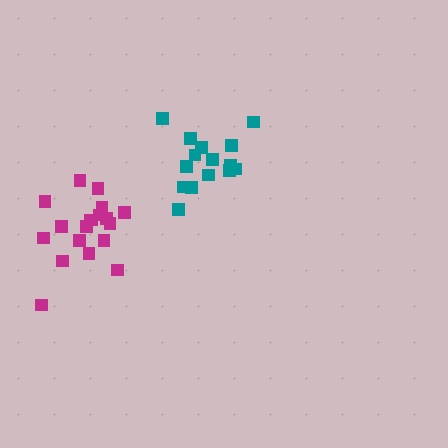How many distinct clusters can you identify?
There are 2 distinct clusters.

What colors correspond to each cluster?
The clusters are colored: teal, magenta.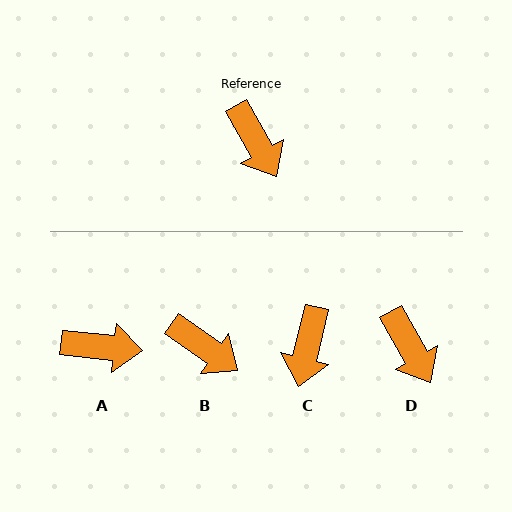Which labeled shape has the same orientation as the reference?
D.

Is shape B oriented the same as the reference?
No, it is off by about 26 degrees.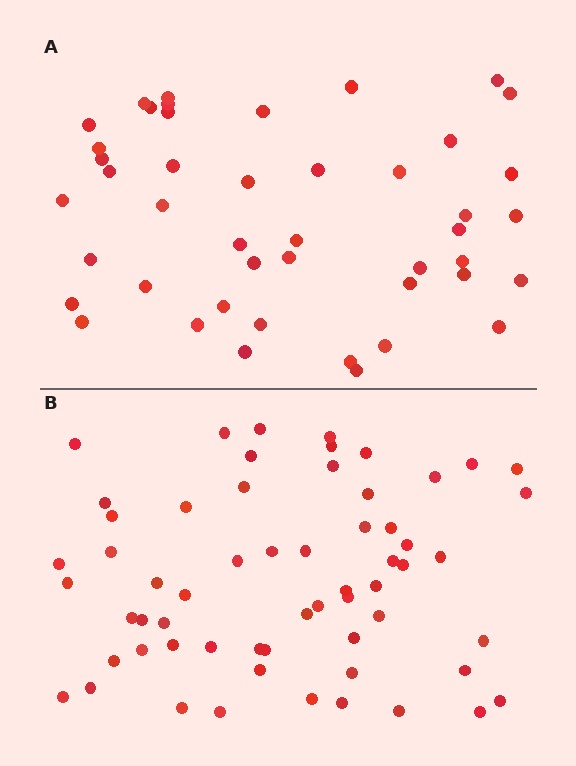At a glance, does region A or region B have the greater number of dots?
Region B (the bottom region) has more dots.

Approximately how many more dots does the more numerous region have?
Region B has approximately 15 more dots than region A.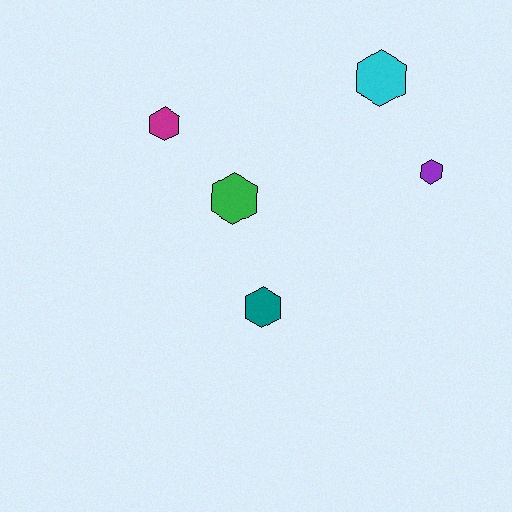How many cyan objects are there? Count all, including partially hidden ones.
There is 1 cyan object.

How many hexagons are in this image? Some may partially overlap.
There are 5 hexagons.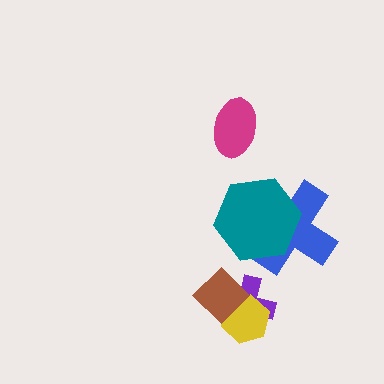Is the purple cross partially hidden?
Yes, it is partially covered by another shape.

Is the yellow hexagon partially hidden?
Yes, it is partially covered by another shape.